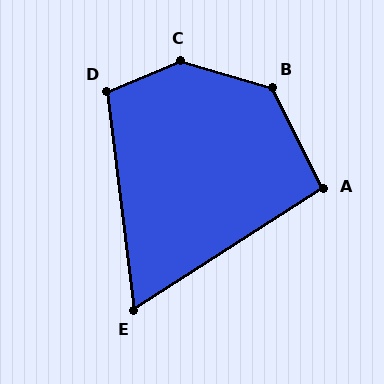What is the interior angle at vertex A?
Approximately 96 degrees (obtuse).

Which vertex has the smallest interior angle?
E, at approximately 64 degrees.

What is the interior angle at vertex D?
Approximately 106 degrees (obtuse).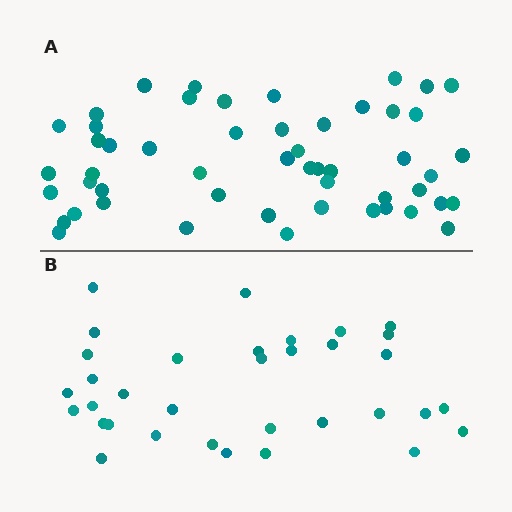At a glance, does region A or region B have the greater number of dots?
Region A (the top region) has more dots.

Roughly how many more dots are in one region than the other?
Region A has approximately 20 more dots than region B.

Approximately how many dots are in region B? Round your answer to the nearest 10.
About 30 dots. (The exact count is 34, which rounds to 30.)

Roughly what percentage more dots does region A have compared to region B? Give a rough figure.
About 55% more.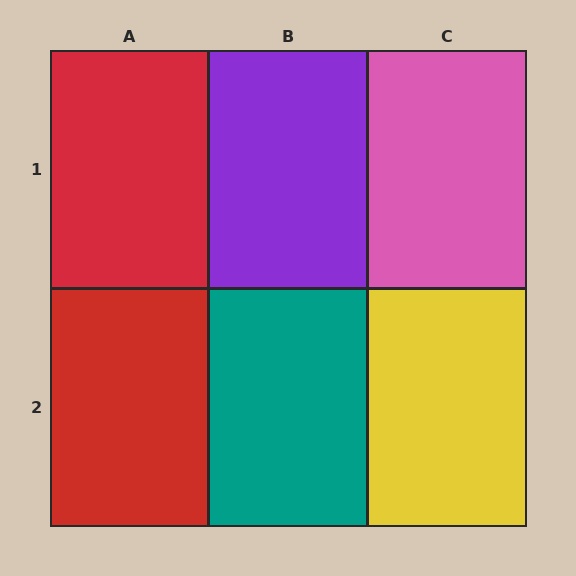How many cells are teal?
1 cell is teal.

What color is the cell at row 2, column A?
Red.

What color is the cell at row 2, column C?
Yellow.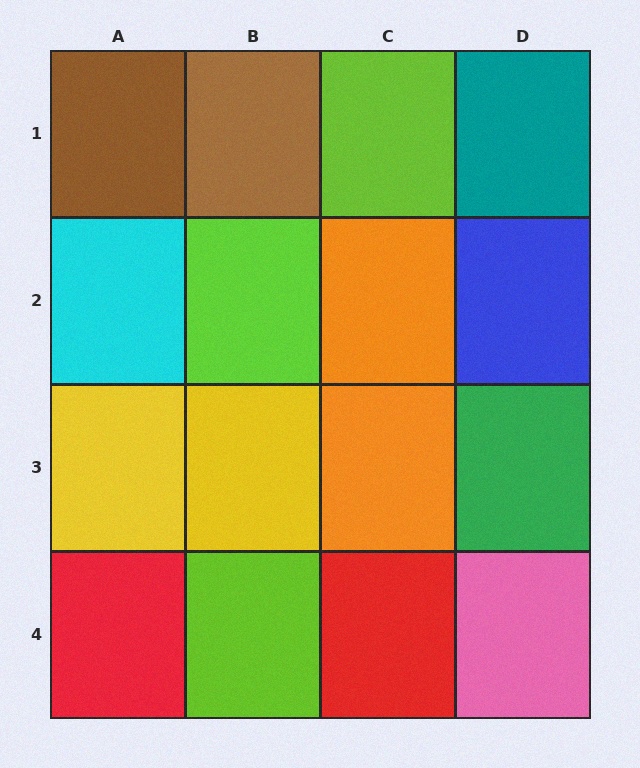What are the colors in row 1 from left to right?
Brown, brown, lime, teal.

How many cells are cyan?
1 cell is cyan.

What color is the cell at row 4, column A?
Red.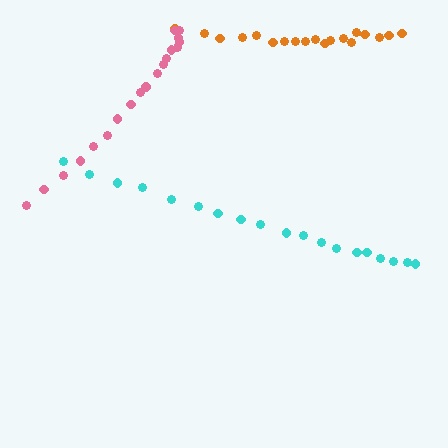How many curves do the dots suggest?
There are 3 distinct paths.